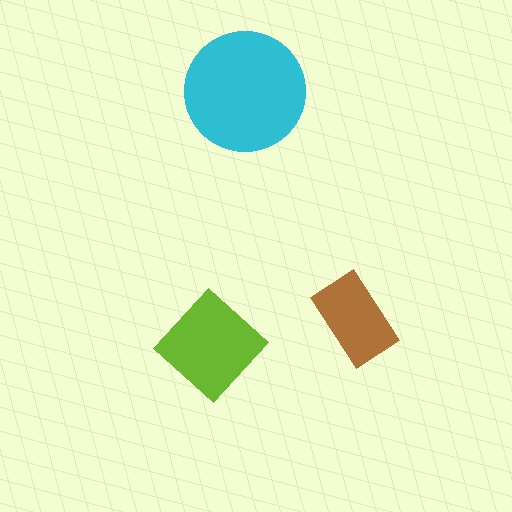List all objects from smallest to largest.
The brown rectangle, the lime diamond, the cyan circle.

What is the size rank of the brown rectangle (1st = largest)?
3rd.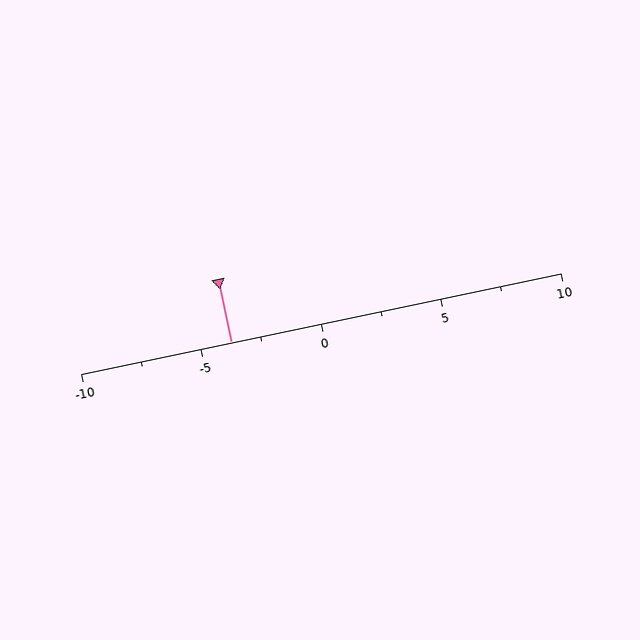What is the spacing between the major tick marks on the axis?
The major ticks are spaced 5 apart.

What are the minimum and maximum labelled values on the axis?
The axis runs from -10 to 10.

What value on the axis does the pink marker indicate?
The marker indicates approximately -3.8.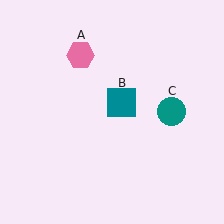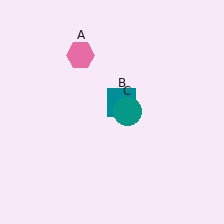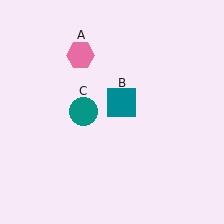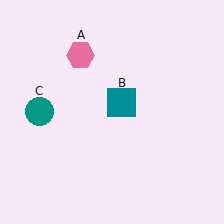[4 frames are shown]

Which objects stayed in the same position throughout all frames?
Pink hexagon (object A) and teal square (object B) remained stationary.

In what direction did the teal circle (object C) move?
The teal circle (object C) moved left.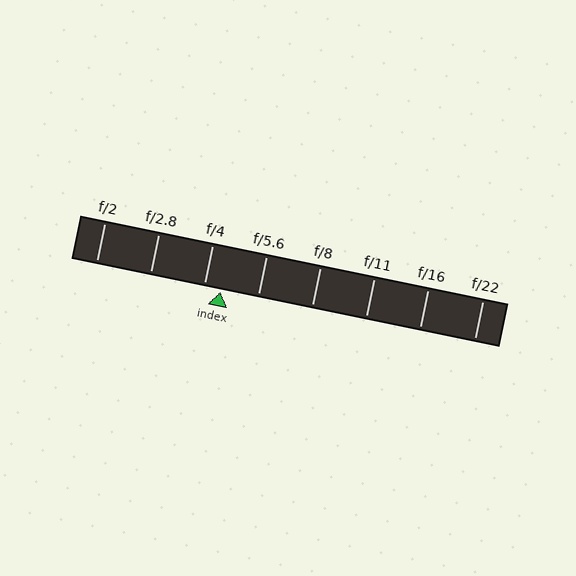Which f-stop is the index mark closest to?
The index mark is closest to f/4.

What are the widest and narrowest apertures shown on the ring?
The widest aperture shown is f/2 and the narrowest is f/22.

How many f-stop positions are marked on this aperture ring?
There are 8 f-stop positions marked.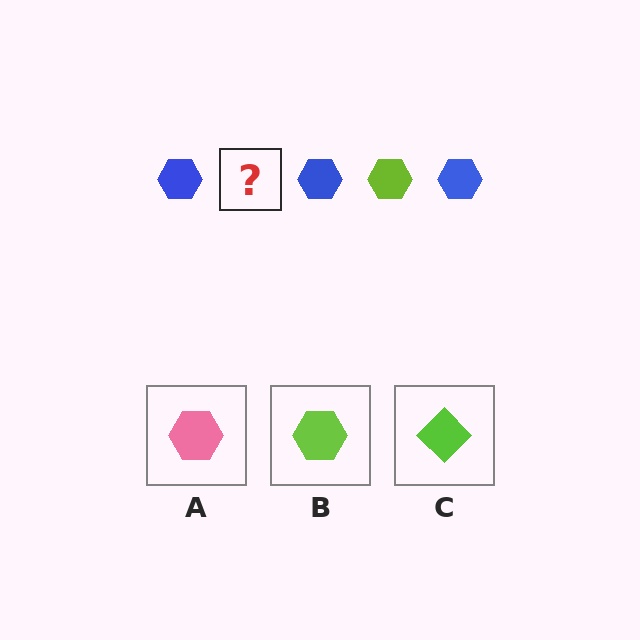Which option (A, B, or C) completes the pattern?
B.